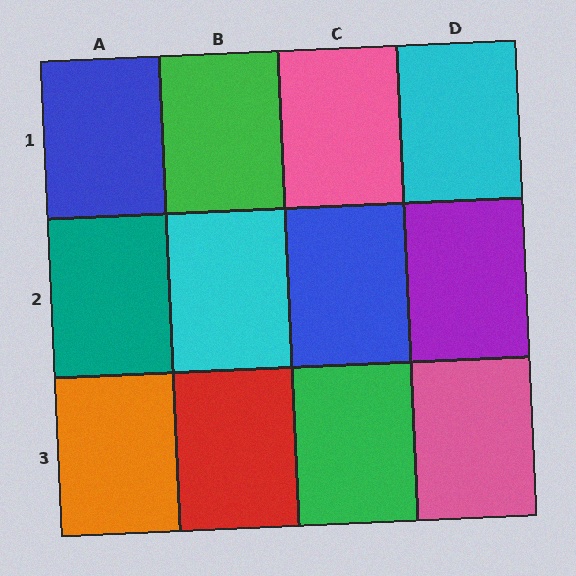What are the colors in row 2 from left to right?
Teal, cyan, blue, purple.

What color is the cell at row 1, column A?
Blue.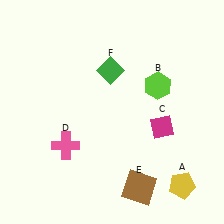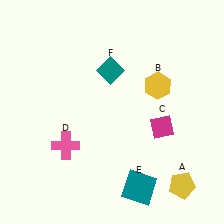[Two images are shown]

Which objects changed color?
B changed from lime to yellow. E changed from brown to teal. F changed from green to teal.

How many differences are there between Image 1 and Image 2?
There are 3 differences between the two images.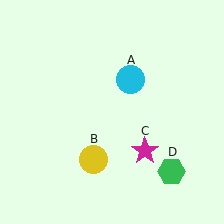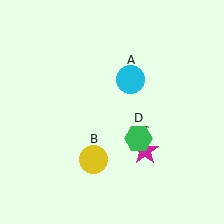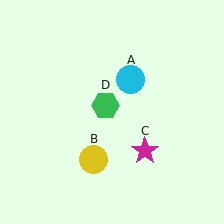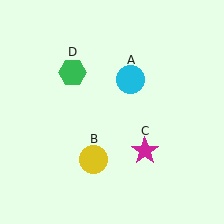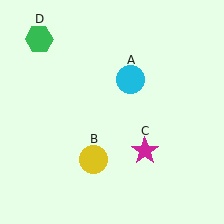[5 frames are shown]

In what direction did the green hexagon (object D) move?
The green hexagon (object D) moved up and to the left.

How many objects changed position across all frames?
1 object changed position: green hexagon (object D).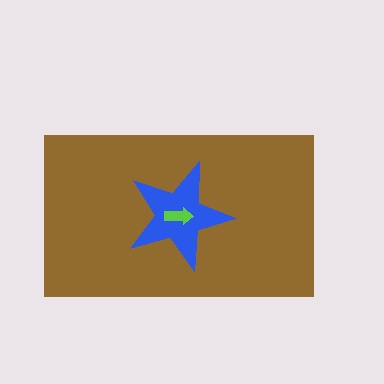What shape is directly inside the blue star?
The lime arrow.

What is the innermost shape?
The lime arrow.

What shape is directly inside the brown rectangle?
The blue star.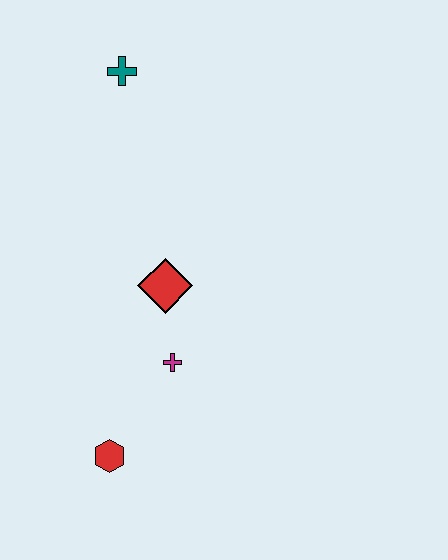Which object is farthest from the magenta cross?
The teal cross is farthest from the magenta cross.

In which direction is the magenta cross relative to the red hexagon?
The magenta cross is above the red hexagon.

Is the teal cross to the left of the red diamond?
Yes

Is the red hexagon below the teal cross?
Yes